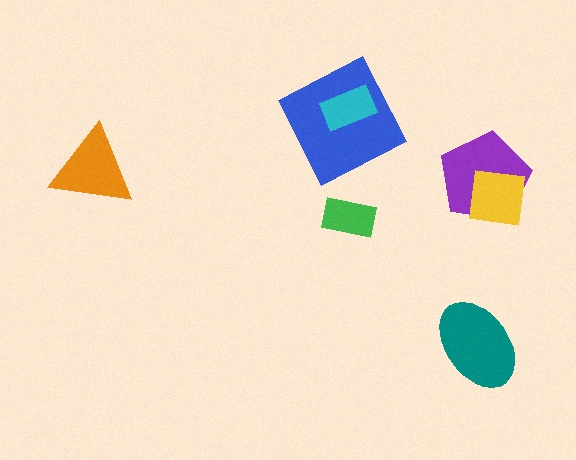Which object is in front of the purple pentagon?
The yellow square is in front of the purple pentagon.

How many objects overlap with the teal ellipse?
0 objects overlap with the teal ellipse.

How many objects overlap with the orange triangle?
0 objects overlap with the orange triangle.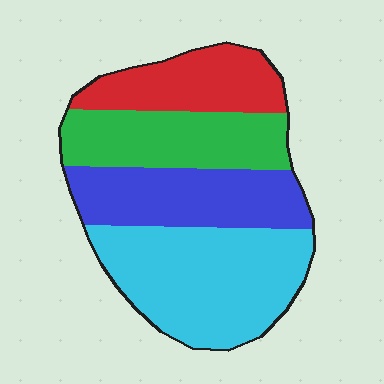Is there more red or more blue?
Blue.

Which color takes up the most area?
Cyan, at roughly 35%.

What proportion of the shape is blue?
Blue takes up about one quarter (1/4) of the shape.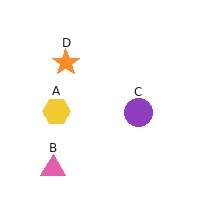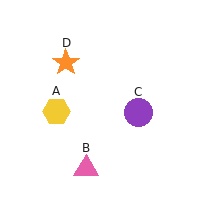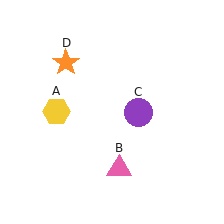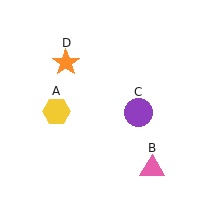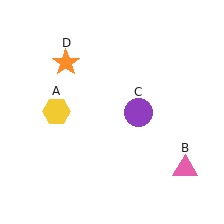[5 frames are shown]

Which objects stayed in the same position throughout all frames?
Yellow hexagon (object A) and purple circle (object C) and orange star (object D) remained stationary.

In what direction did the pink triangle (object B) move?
The pink triangle (object B) moved right.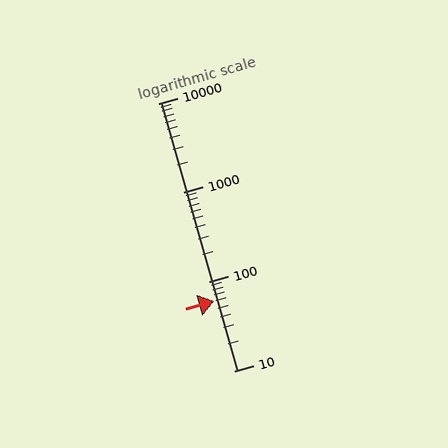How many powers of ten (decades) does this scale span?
The scale spans 3 decades, from 10 to 10000.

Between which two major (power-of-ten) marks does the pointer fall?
The pointer is between 10 and 100.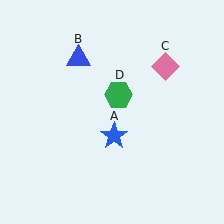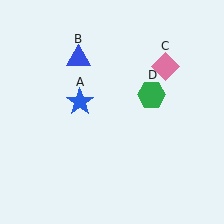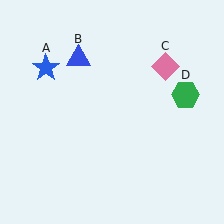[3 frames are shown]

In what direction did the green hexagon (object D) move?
The green hexagon (object D) moved right.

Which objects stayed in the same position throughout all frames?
Blue triangle (object B) and pink diamond (object C) remained stationary.